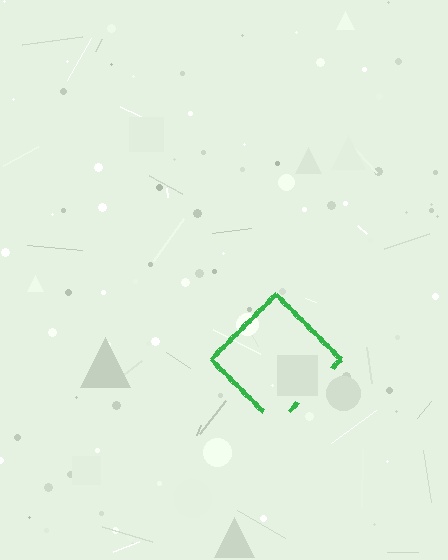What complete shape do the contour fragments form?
The contour fragments form a diamond.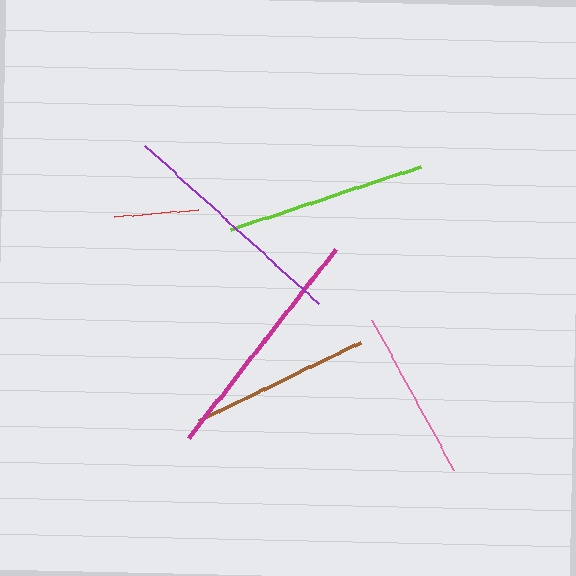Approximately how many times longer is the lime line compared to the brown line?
The lime line is approximately 1.1 times the length of the brown line.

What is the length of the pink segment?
The pink segment is approximately 171 pixels long.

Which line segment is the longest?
The magenta line is the longest at approximately 240 pixels.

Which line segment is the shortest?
The red line is the shortest at approximately 84 pixels.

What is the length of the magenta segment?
The magenta segment is approximately 240 pixels long.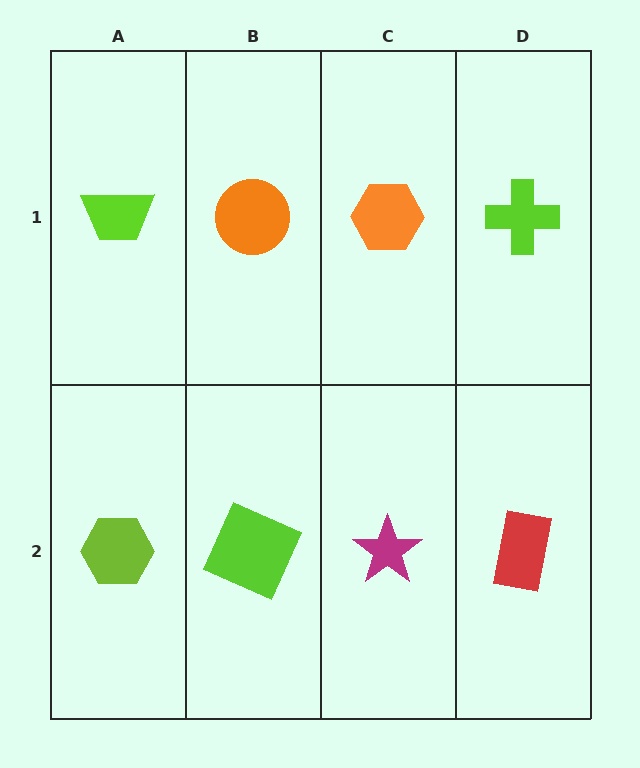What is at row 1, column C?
An orange hexagon.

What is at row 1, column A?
A lime trapezoid.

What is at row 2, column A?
A lime hexagon.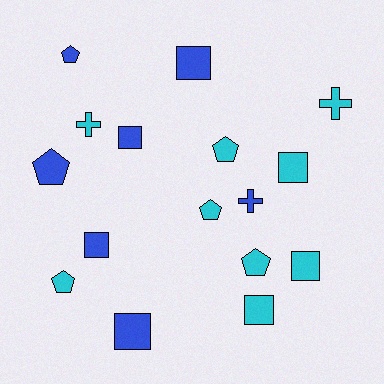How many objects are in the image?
There are 16 objects.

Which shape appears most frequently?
Square, with 7 objects.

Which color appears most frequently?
Cyan, with 9 objects.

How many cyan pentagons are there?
There are 4 cyan pentagons.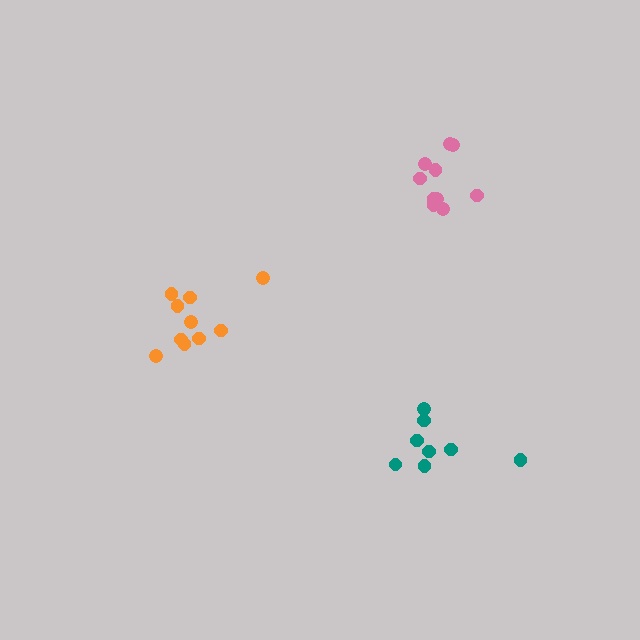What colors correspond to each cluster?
The clusters are colored: pink, orange, teal.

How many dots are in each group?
Group 1: 10 dots, Group 2: 10 dots, Group 3: 8 dots (28 total).